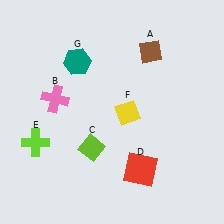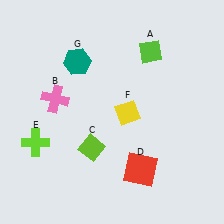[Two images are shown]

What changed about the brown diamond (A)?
In Image 1, A is brown. In Image 2, it changed to lime.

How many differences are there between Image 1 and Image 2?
There is 1 difference between the two images.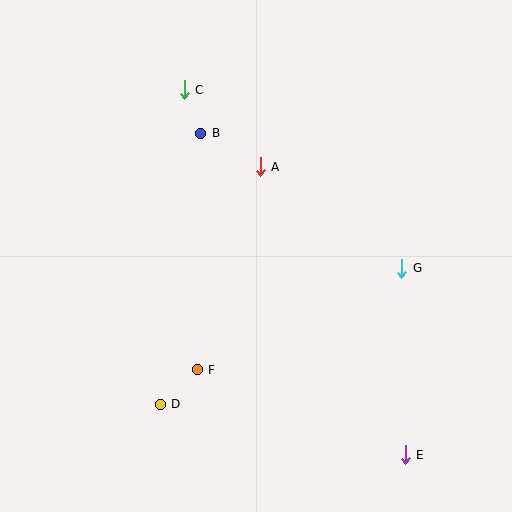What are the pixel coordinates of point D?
Point D is at (160, 404).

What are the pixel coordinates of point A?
Point A is at (260, 167).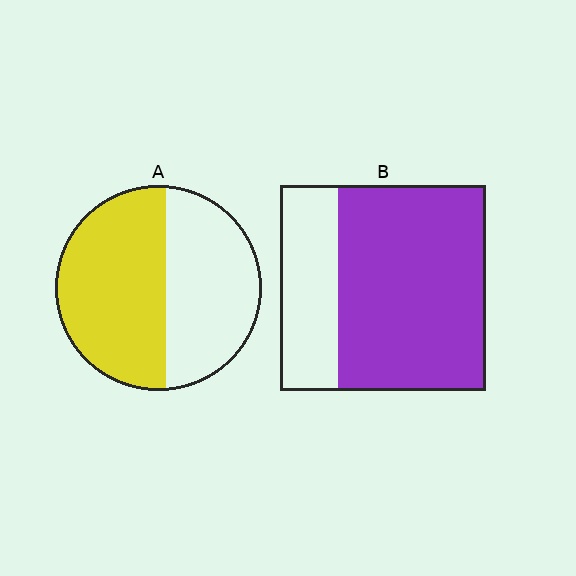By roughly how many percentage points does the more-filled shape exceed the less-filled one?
By roughly 15 percentage points (B over A).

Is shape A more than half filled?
Yes.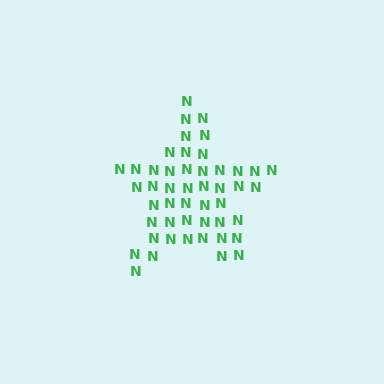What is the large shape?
The large shape is a star.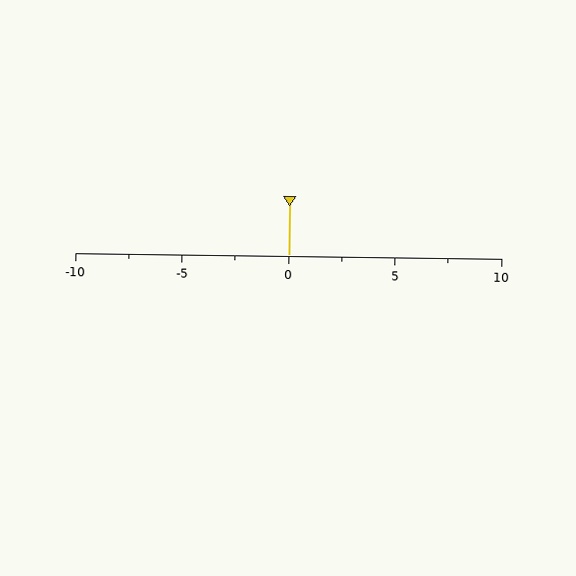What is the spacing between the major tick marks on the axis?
The major ticks are spaced 5 apart.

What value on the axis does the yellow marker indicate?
The marker indicates approximately 0.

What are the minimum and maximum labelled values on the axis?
The axis runs from -10 to 10.